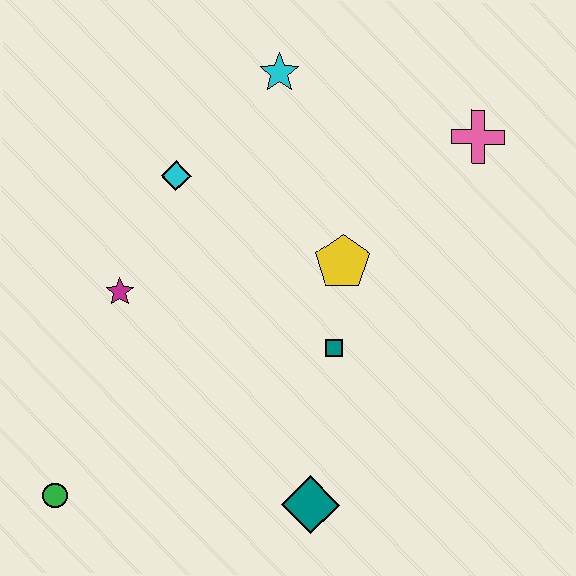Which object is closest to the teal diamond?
The teal square is closest to the teal diamond.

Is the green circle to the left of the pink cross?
Yes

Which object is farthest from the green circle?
The pink cross is farthest from the green circle.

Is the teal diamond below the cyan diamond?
Yes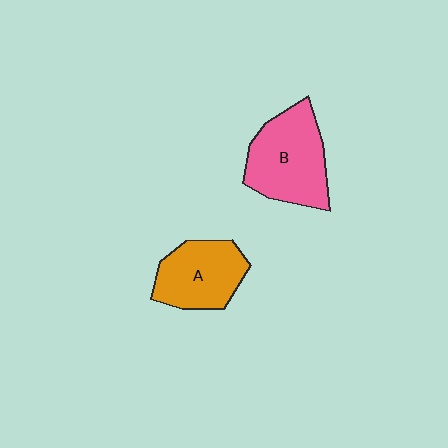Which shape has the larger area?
Shape B (pink).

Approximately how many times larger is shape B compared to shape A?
Approximately 1.2 times.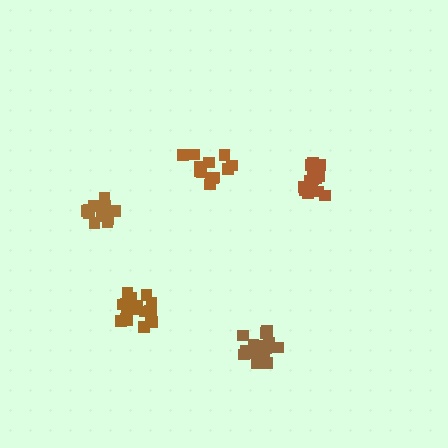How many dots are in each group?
Group 1: 17 dots, Group 2: 18 dots, Group 3: 16 dots, Group 4: 14 dots, Group 5: 13 dots (78 total).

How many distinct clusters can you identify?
There are 5 distinct clusters.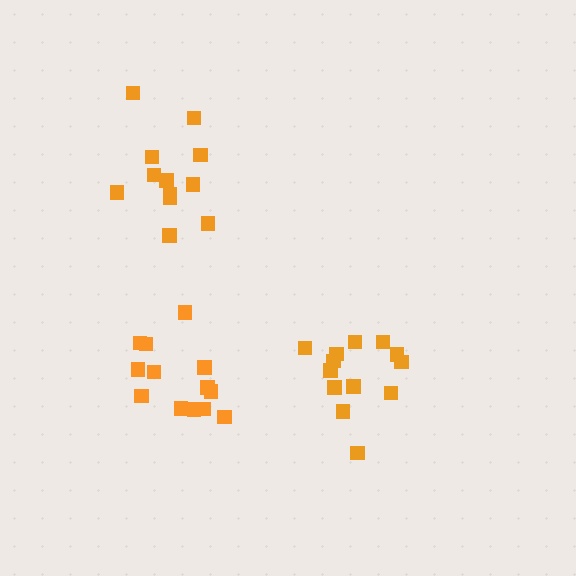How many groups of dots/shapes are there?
There are 3 groups.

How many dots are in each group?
Group 1: 12 dots, Group 2: 13 dots, Group 3: 13 dots (38 total).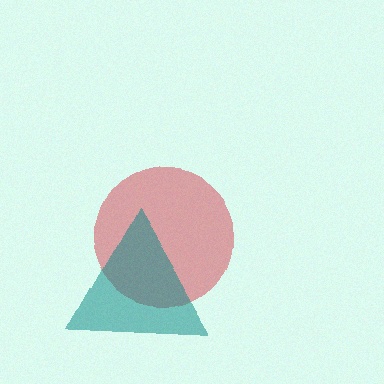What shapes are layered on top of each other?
The layered shapes are: a red circle, a teal triangle.